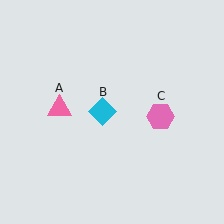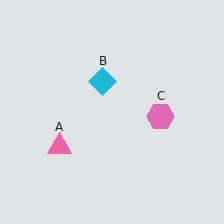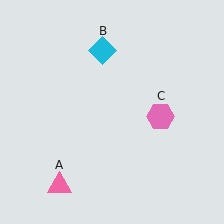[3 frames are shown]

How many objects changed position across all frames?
2 objects changed position: pink triangle (object A), cyan diamond (object B).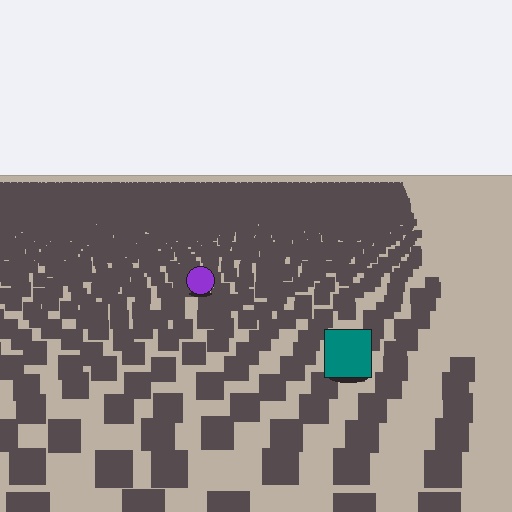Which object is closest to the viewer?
The teal square is closest. The texture marks near it are larger and more spread out.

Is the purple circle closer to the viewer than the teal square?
No. The teal square is closer — you can tell from the texture gradient: the ground texture is coarser near it.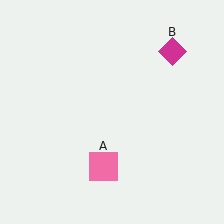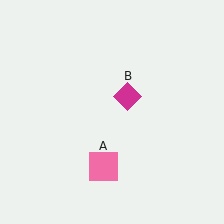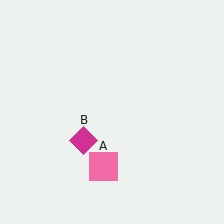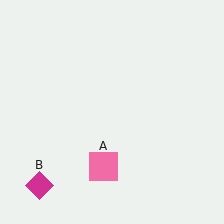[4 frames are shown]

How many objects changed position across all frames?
1 object changed position: magenta diamond (object B).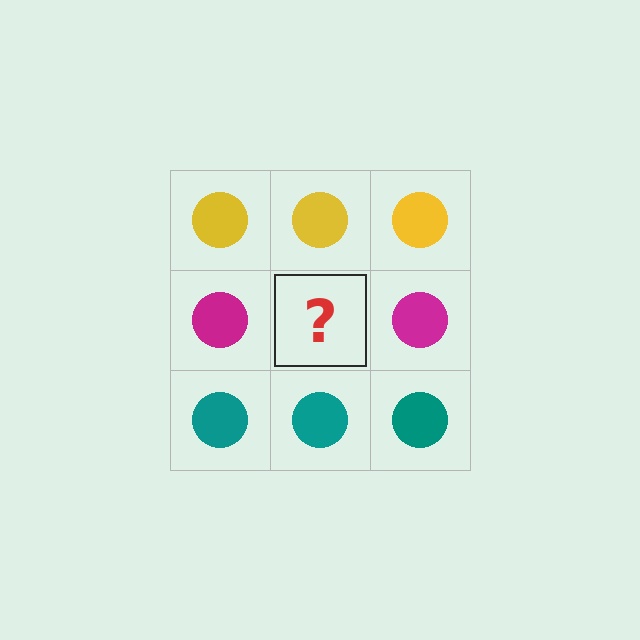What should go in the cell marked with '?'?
The missing cell should contain a magenta circle.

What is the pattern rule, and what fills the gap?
The rule is that each row has a consistent color. The gap should be filled with a magenta circle.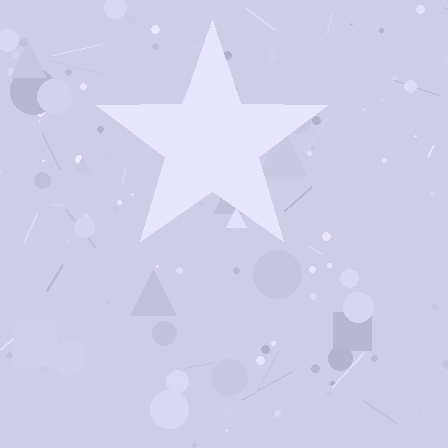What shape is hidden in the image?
A star is hidden in the image.